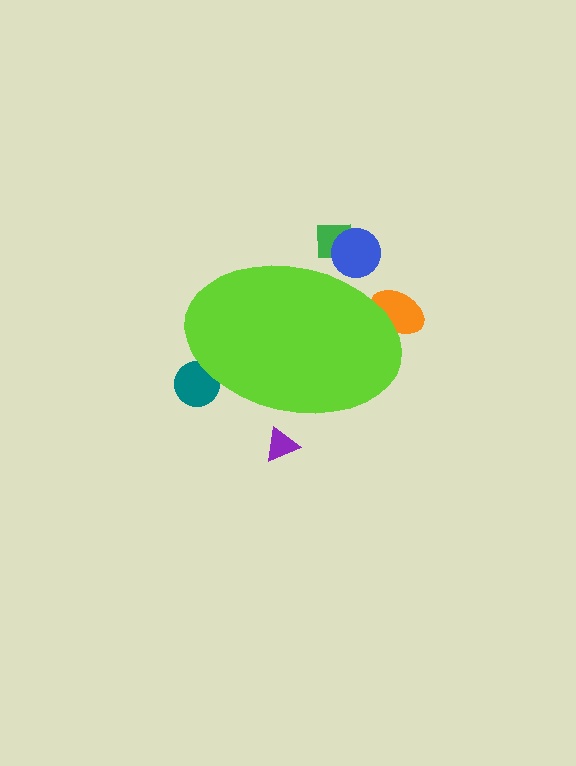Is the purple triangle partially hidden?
Yes, the purple triangle is partially hidden behind the lime ellipse.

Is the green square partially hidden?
Yes, the green square is partially hidden behind the lime ellipse.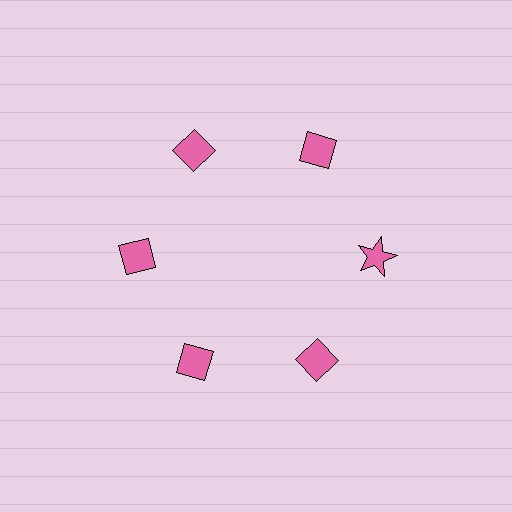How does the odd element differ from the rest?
It has a different shape: star instead of diamond.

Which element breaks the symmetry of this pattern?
The pink star at roughly the 3 o'clock position breaks the symmetry. All other shapes are pink diamonds.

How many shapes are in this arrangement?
There are 6 shapes arranged in a ring pattern.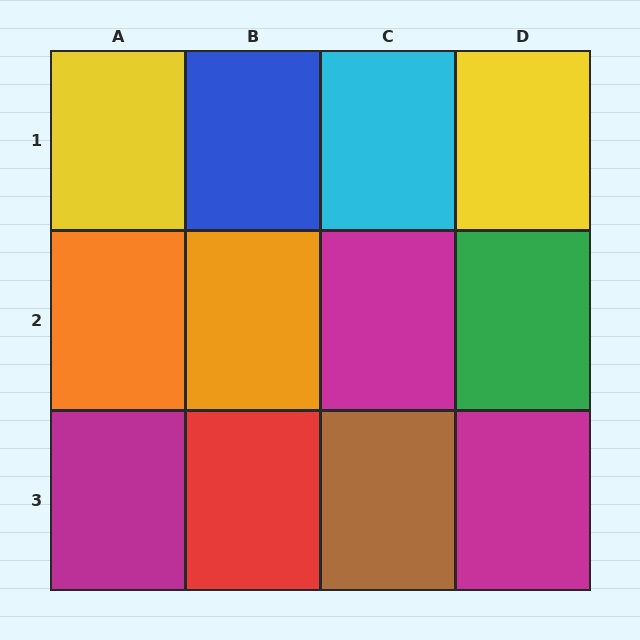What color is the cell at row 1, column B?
Blue.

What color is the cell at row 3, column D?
Magenta.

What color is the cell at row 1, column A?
Yellow.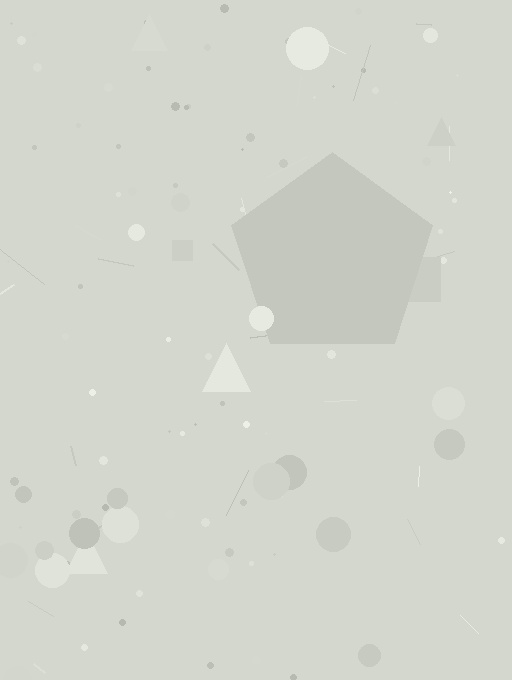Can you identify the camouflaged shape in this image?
The camouflaged shape is a pentagon.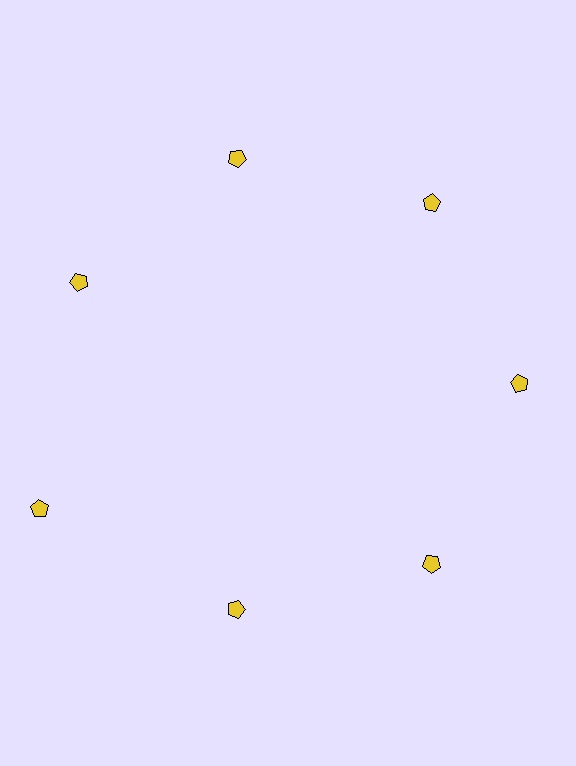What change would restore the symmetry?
The symmetry would be restored by moving it inward, back onto the ring so that all 7 pentagons sit at equal angles and equal distance from the center.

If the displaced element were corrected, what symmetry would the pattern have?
It would have 7-fold rotational symmetry — the pattern would map onto itself every 51 degrees.